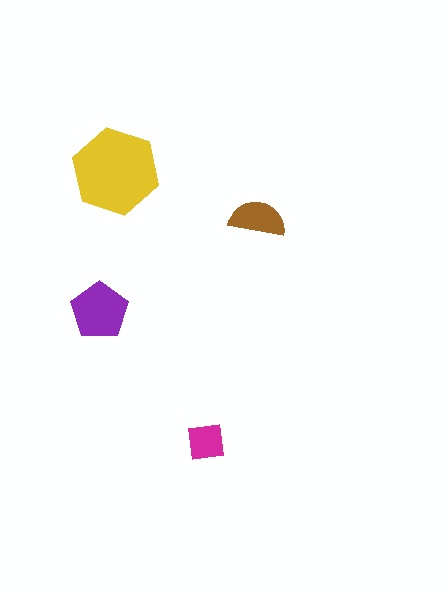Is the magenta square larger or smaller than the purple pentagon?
Smaller.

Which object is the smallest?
The magenta square.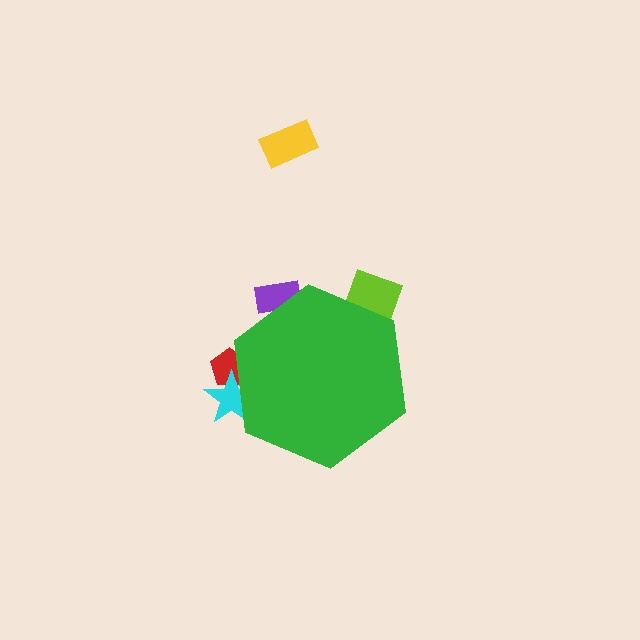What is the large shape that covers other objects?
A green hexagon.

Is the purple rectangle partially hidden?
Yes, the purple rectangle is partially hidden behind the green hexagon.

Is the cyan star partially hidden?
Yes, the cyan star is partially hidden behind the green hexagon.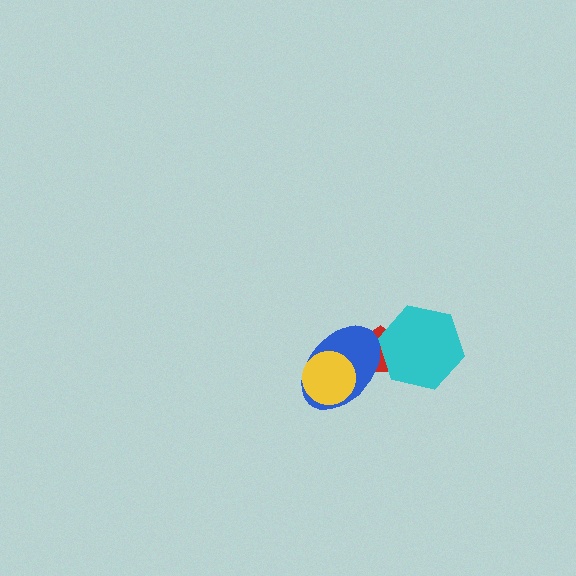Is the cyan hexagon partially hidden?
No, no other shape covers it.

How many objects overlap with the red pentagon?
2 objects overlap with the red pentagon.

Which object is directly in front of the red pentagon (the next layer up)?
The blue ellipse is directly in front of the red pentagon.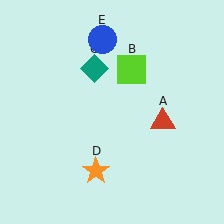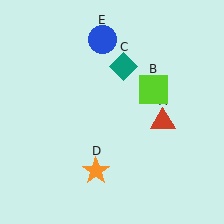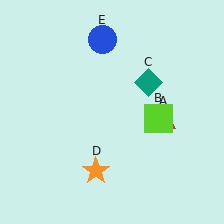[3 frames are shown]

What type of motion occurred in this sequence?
The lime square (object B), teal diamond (object C) rotated clockwise around the center of the scene.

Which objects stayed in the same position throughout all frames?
Red triangle (object A) and orange star (object D) and blue circle (object E) remained stationary.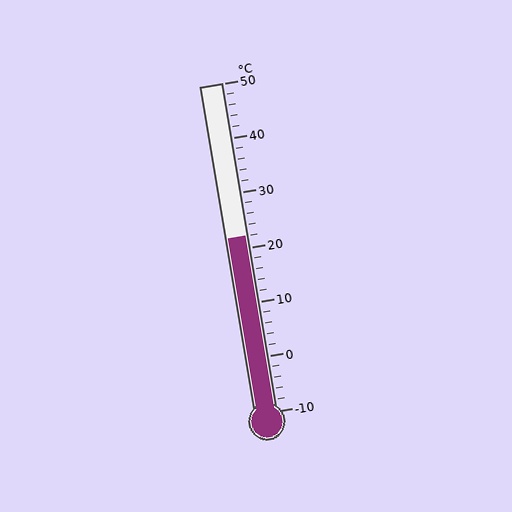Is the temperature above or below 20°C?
The temperature is above 20°C.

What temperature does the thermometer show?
The thermometer shows approximately 22°C.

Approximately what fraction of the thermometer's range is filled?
The thermometer is filled to approximately 55% of its range.